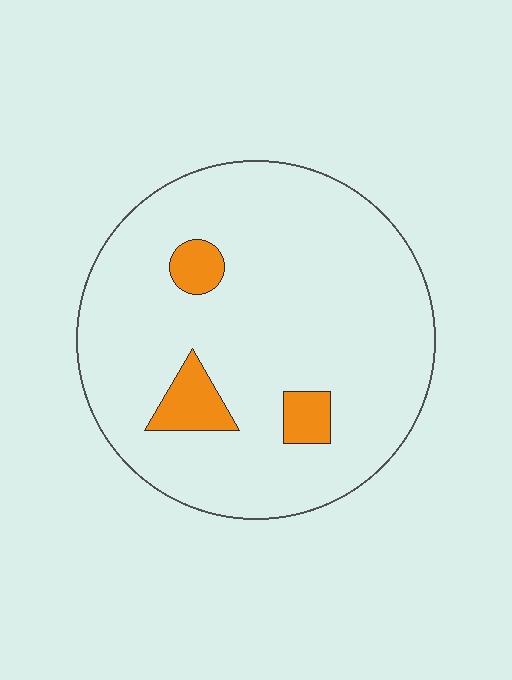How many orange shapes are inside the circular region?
3.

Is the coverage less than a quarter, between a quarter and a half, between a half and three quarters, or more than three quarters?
Less than a quarter.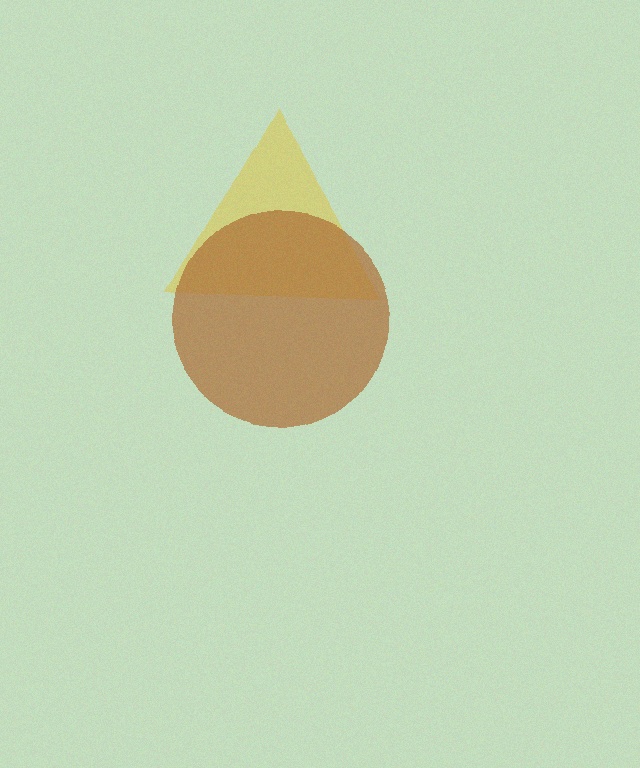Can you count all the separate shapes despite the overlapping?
Yes, there are 2 separate shapes.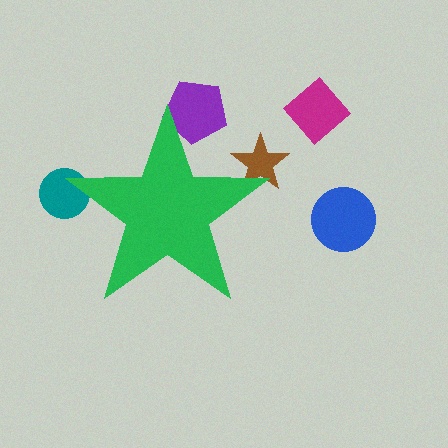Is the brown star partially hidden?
Yes, the brown star is partially hidden behind the green star.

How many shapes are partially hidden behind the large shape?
3 shapes are partially hidden.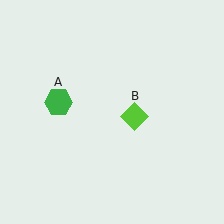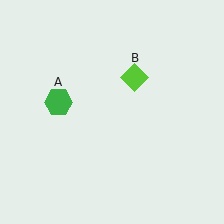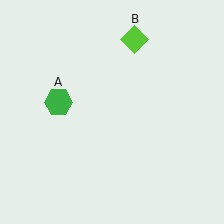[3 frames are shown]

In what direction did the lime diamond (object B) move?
The lime diamond (object B) moved up.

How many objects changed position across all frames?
1 object changed position: lime diamond (object B).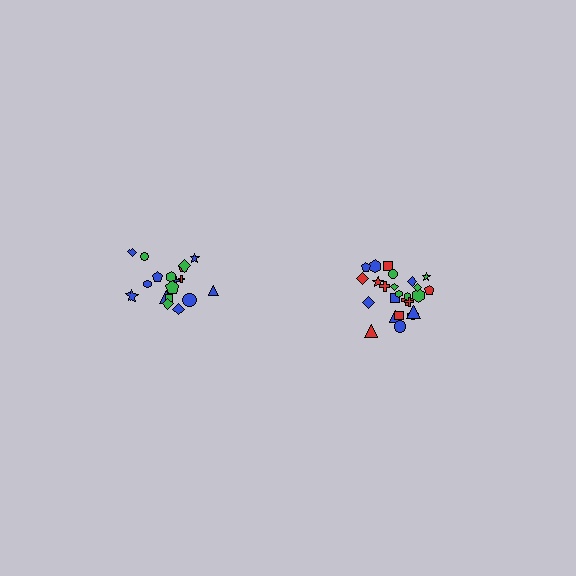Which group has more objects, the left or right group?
The right group.